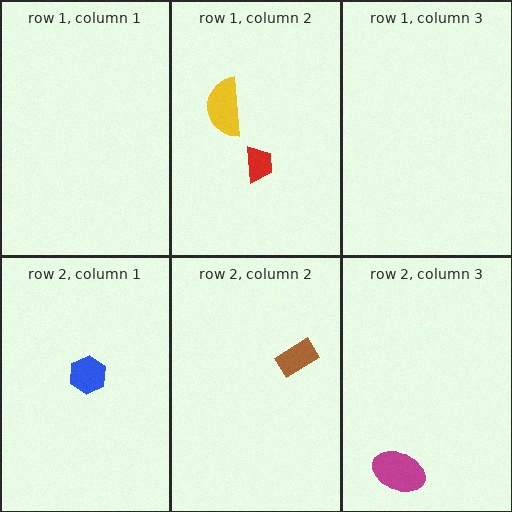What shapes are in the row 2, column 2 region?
The brown rectangle.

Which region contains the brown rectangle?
The row 2, column 2 region.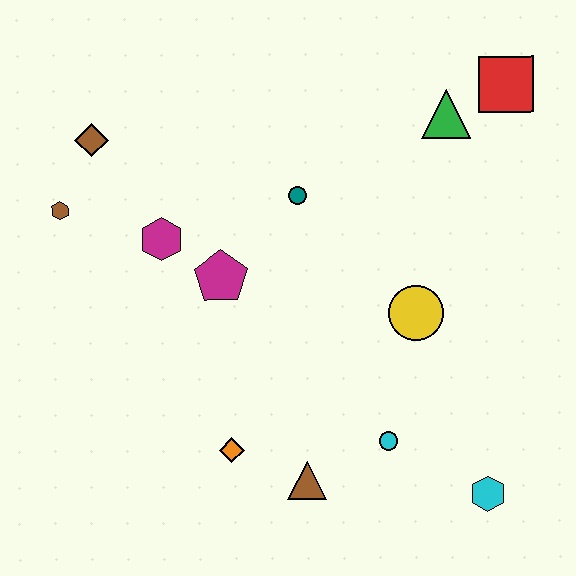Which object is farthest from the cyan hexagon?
The brown diamond is farthest from the cyan hexagon.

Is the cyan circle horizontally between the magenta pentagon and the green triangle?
Yes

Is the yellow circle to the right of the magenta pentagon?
Yes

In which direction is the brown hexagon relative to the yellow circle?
The brown hexagon is to the left of the yellow circle.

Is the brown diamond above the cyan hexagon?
Yes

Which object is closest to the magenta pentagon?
The magenta hexagon is closest to the magenta pentagon.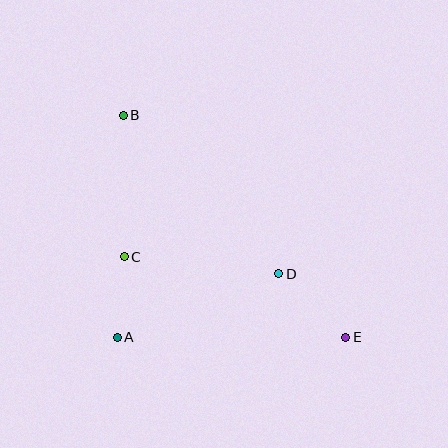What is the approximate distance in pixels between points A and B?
The distance between A and B is approximately 222 pixels.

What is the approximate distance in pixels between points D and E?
The distance between D and E is approximately 92 pixels.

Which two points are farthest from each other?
Points B and E are farthest from each other.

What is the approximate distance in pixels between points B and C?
The distance between B and C is approximately 141 pixels.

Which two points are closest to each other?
Points A and C are closest to each other.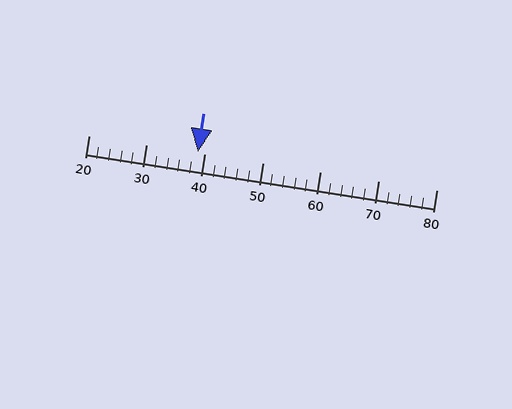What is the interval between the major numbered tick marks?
The major tick marks are spaced 10 units apart.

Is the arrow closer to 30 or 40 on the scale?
The arrow is closer to 40.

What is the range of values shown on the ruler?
The ruler shows values from 20 to 80.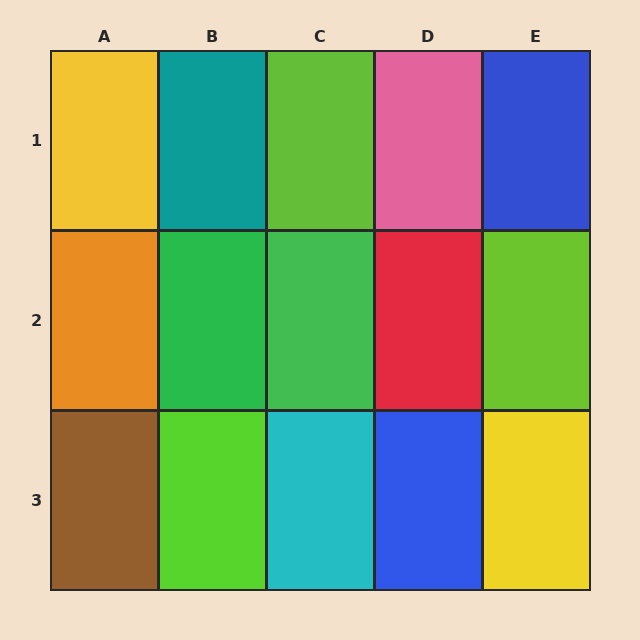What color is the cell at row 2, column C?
Green.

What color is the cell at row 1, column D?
Pink.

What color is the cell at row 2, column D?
Red.